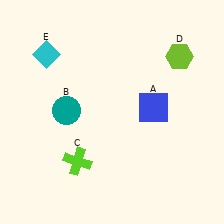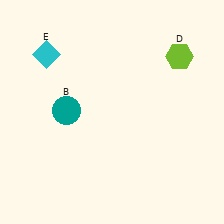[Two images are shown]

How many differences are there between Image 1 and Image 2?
There are 2 differences between the two images.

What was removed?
The blue square (A), the lime cross (C) were removed in Image 2.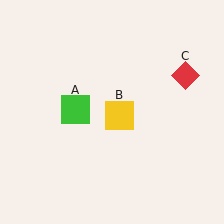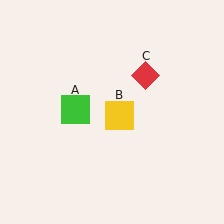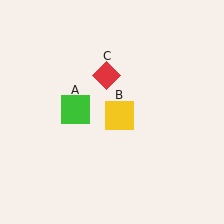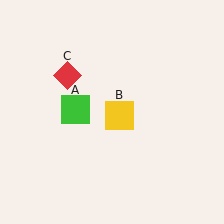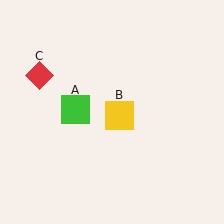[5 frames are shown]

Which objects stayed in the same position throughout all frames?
Green square (object A) and yellow square (object B) remained stationary.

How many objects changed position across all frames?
1 object changed position: red diamond (object C).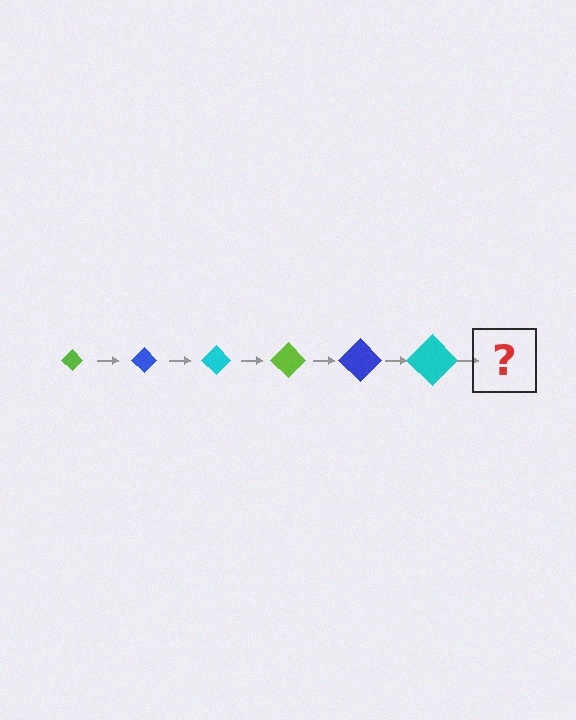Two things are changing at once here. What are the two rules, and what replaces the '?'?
The two rules are that the diamond grows larger each step and the color cycles through lime, blue, and cyan. The '?' should be a lime diamond, larger than the previous one.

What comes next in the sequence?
The next element should be a lime diamond, larger than the previous one.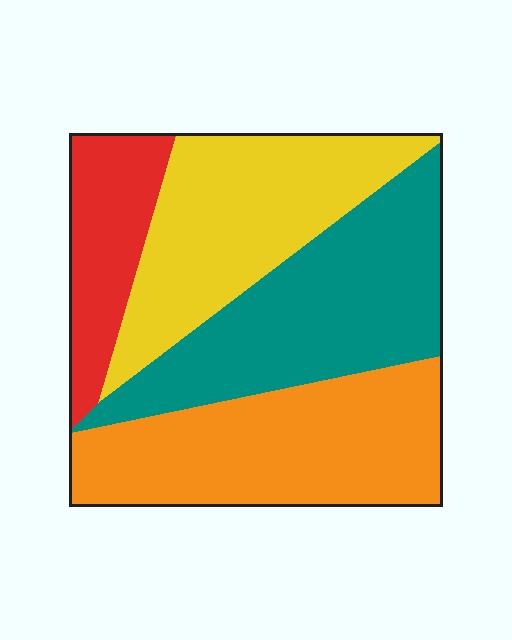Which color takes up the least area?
Red, at roughly 15%.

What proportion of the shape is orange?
Orange covers roughly 30% of the shape.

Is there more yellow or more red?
Yellow.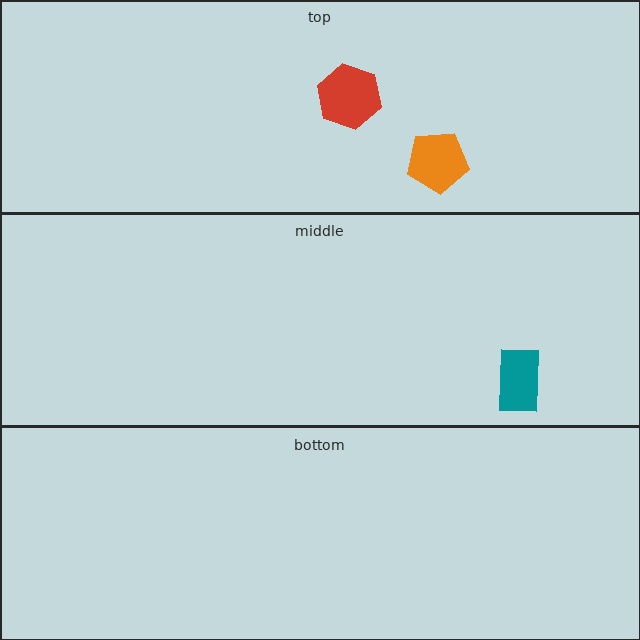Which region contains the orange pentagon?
The top region.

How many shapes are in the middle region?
1.